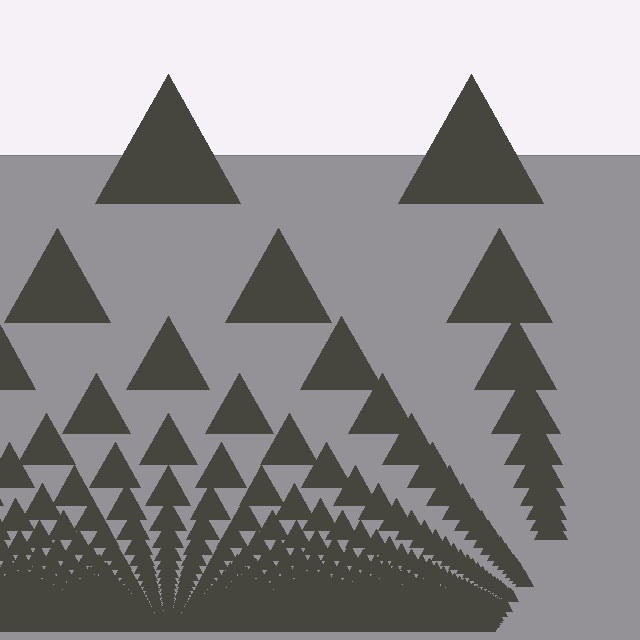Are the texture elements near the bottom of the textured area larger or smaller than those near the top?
Smaller. The gradient is inverted — elements near the bottom are smaller and denser.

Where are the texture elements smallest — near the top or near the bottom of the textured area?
Near the bottom.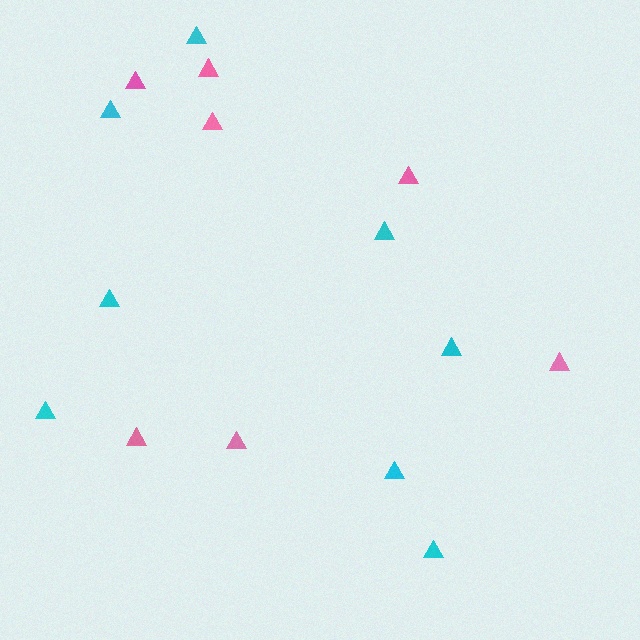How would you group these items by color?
There are 2 groups: one group of cyan triangles (8) and one group of pink triangles (7).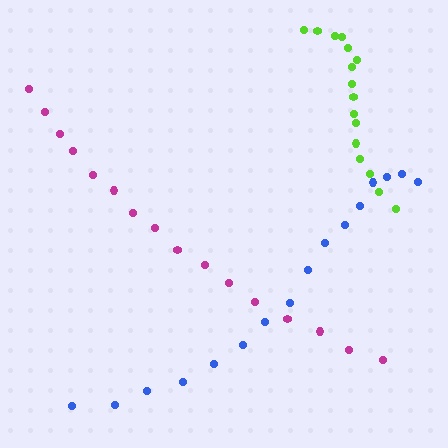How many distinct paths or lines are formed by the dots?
There are 3 distinct paths.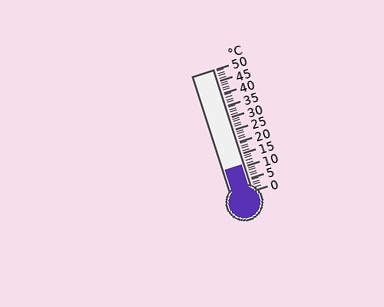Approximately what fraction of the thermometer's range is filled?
The thermometer is filled to approximately 20% of its range.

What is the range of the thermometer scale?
The thermometer scale ranges from 0°C to 50°C.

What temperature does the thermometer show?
The thermometer shows approximately 11°C.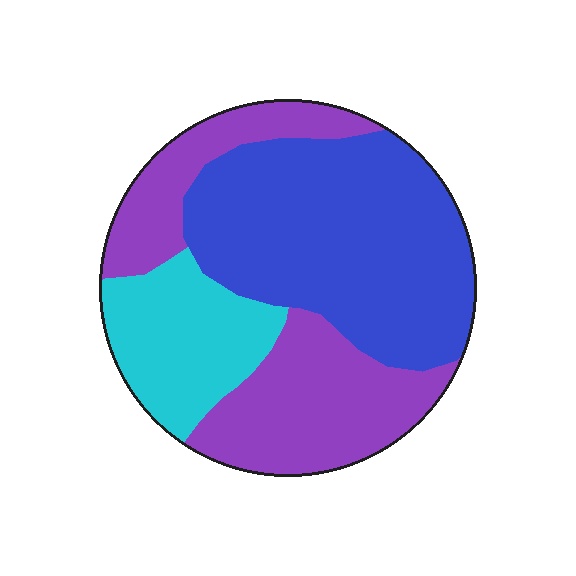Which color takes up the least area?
Cyan, at roughly 20%.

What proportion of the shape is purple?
Purple covers 36% of the shape.